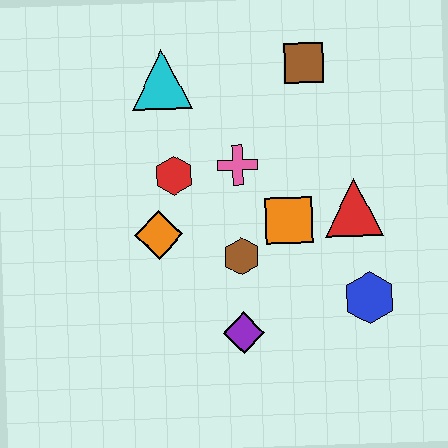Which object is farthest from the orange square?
The cyan triangle is farthest from the orange square.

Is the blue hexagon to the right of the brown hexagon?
Yes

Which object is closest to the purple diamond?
The brown hexagon is closest to the purple diamond.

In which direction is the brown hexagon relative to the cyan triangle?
The brown hexagon is below the cyan triangle.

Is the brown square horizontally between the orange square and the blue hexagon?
Yes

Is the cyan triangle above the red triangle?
Yes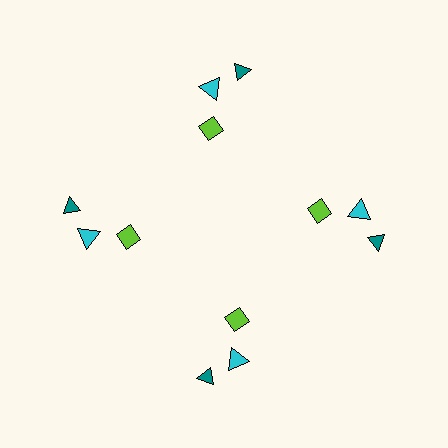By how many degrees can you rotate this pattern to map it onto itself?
The pattern maps onto itself every 90 degrees of rotation.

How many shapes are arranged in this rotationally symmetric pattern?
There are 12 shapes, arranged in 4 groups of 3.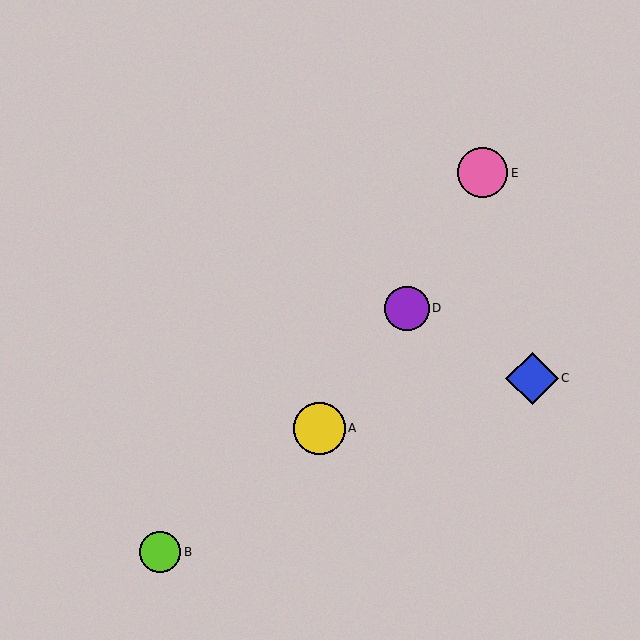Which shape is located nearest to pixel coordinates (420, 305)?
The purple circle (labeled D) at (407, 308) is nearest to that location.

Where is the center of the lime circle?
The center of the lime circle is at (160, 552).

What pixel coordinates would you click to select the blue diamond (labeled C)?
Click at (532, 378) to select the blue diamond C.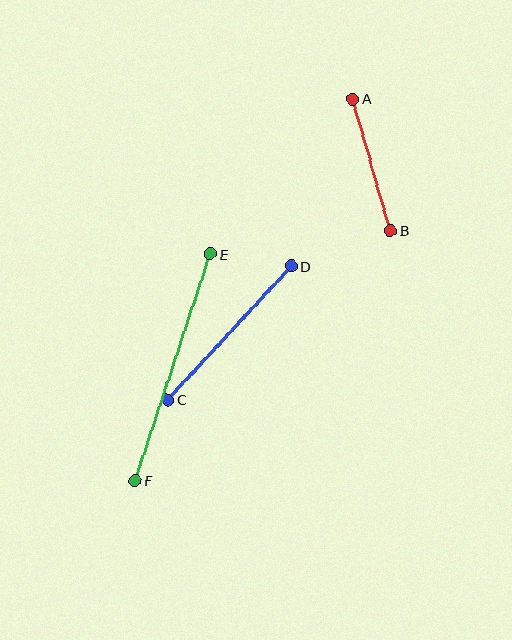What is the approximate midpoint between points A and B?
The midpoint is at approximately (372, 165) pixels.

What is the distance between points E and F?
The distance is approximately 239 pixels.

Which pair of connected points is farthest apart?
Points E and F are farthest apart.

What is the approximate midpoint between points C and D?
The midpoint is at approximately (229, 333) pixels.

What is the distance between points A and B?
The distance is approximately 137 pixels.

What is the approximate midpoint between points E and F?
The midpoint is at approximately (173, 367) pixels.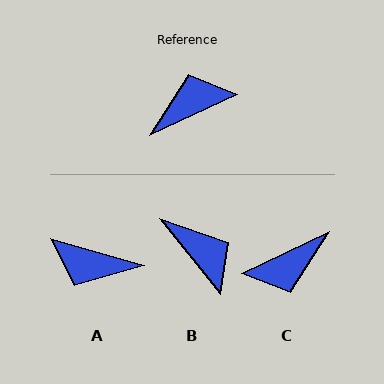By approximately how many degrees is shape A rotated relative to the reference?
Approximately 140 degrees counter-clockwise.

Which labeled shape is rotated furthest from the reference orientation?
C, about 179 degrees away.